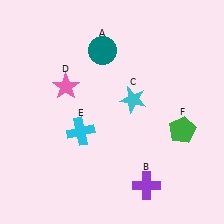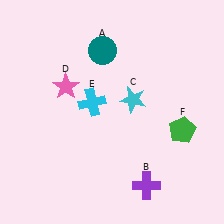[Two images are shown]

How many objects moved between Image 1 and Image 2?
1 object moved between the two images.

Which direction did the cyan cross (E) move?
The cyan cross (E) moved up.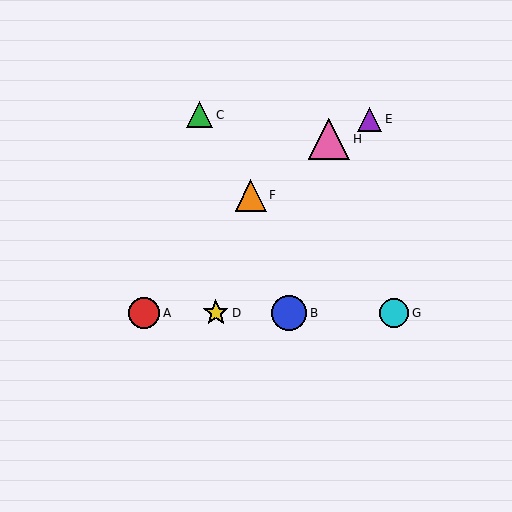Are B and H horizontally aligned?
No, B is at y≈313 and H is at y≈139.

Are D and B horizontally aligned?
Yes, both are at y≈313.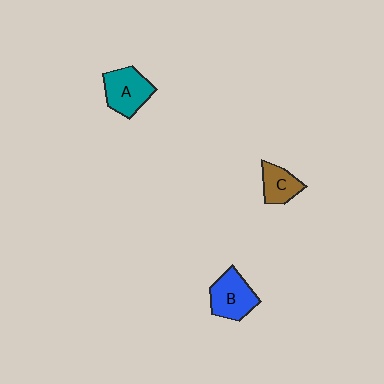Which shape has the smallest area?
Shape C (brown).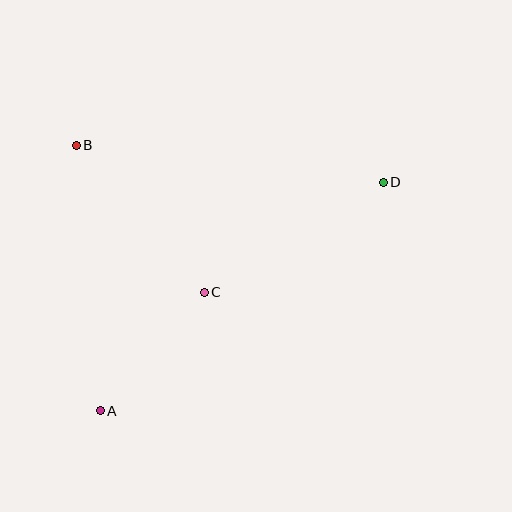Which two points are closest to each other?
Points A and C are closest to each other.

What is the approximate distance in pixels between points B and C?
The distance between B and C is approximately 195 pixels.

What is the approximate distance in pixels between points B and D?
The distance between B and D is approximately 309 pixels.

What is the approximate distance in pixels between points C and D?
The distance between C and D is approximately 210 pixels.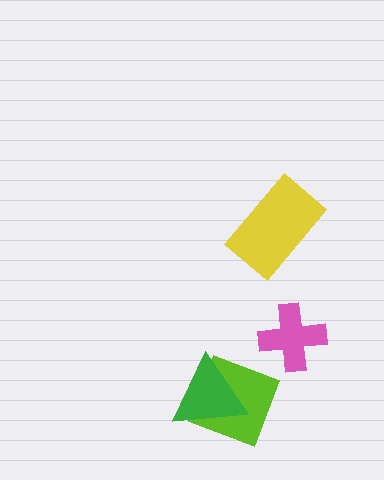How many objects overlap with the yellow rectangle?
0 objects overlap with the yellow rectangle.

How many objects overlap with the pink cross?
0 objects overlap with the pink cross.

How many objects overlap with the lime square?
1 object overlaps with the lime square.